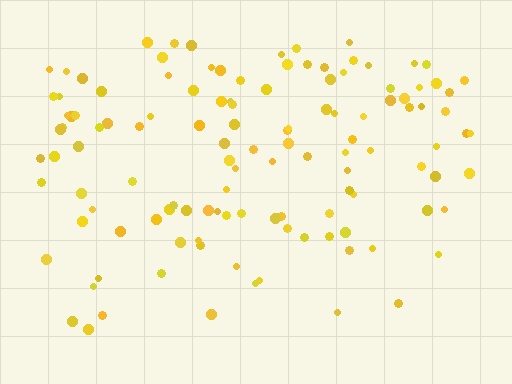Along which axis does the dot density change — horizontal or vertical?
Vertical.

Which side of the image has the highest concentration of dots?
The top.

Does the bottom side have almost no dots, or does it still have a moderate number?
Still a moderate number, just noticeably fewer than the top.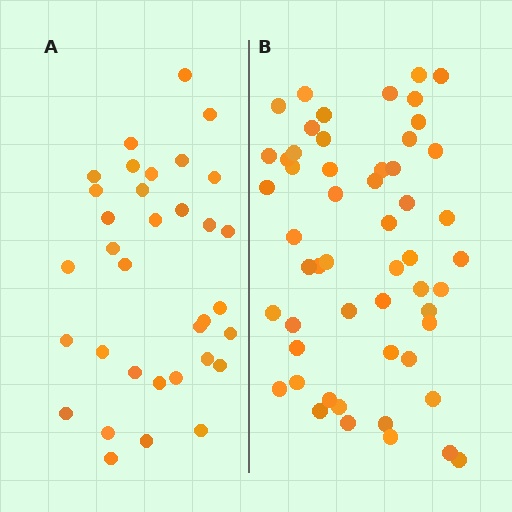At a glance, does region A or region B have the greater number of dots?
Region B (the right region) has more dots.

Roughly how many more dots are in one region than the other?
Region B has approximately 20 more dots than region A.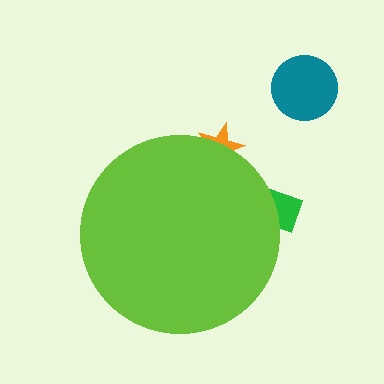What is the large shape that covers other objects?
A lime circle.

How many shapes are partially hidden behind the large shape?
2 shapes are partially hidden.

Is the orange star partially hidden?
Yes, the orange star is partially hidden behind the lime circle.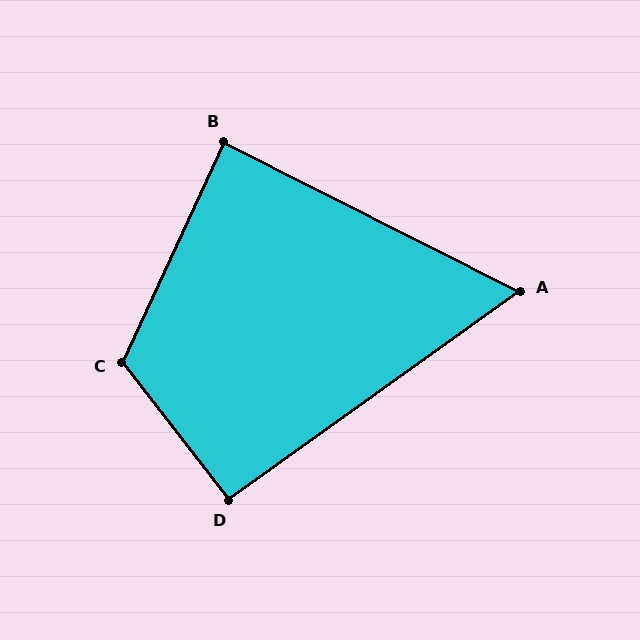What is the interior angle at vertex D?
Approximately 92 degrees (approximately right).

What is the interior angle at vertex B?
Approximately 88 degrees (approximately right).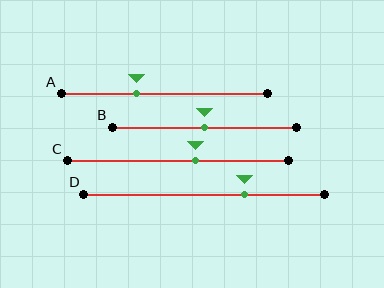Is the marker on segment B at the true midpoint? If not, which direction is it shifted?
Yes, the marker on segment B is at the true midpoint.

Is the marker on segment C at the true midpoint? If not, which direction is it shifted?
No, the marker on segment C is shifted to the right by about 8% of the segment length.